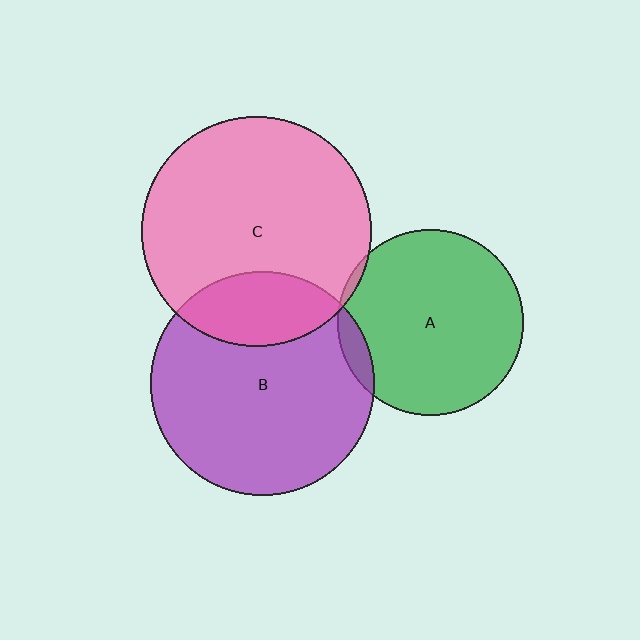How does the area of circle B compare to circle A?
Approximately 1.5 times.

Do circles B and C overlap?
Yes.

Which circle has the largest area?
Circle C (pink).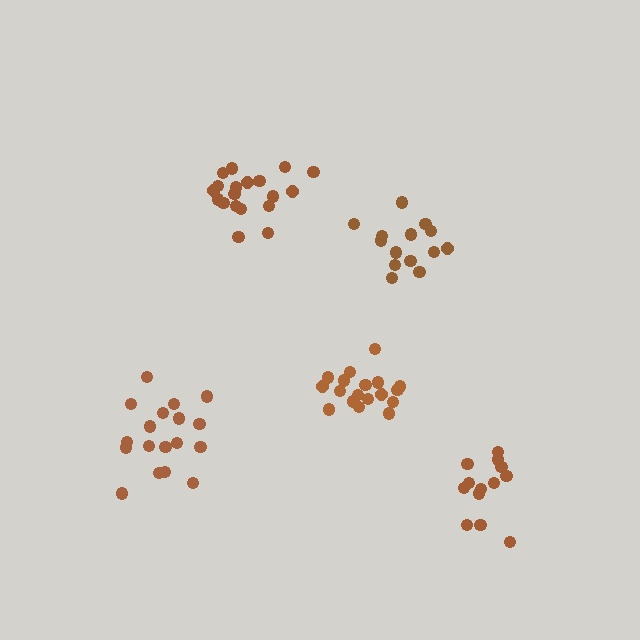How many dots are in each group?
Group 1: 19 dots, Group 2: 18 dots, Group 3: 19 dots, Group 4: 14 dots, Group 5: 13 dots (83 total).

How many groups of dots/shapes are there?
There are 5 groups.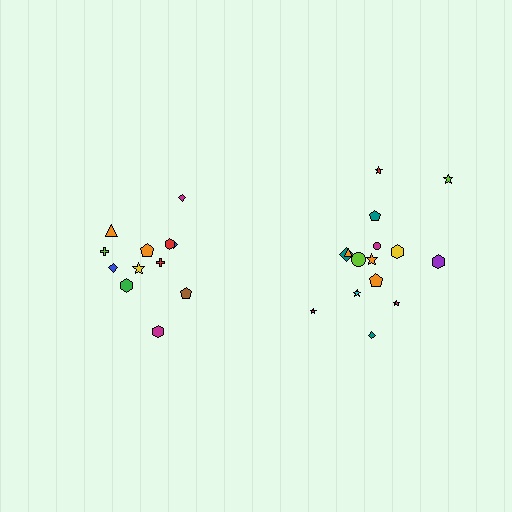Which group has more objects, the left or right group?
The right group.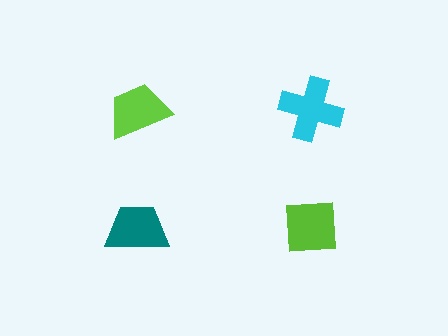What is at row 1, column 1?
A lime trapezoid.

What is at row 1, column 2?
A cyan cross.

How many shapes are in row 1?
2 shapes.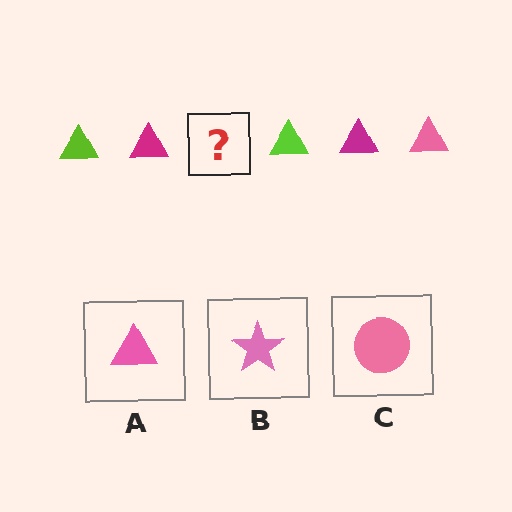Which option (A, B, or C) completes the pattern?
A.